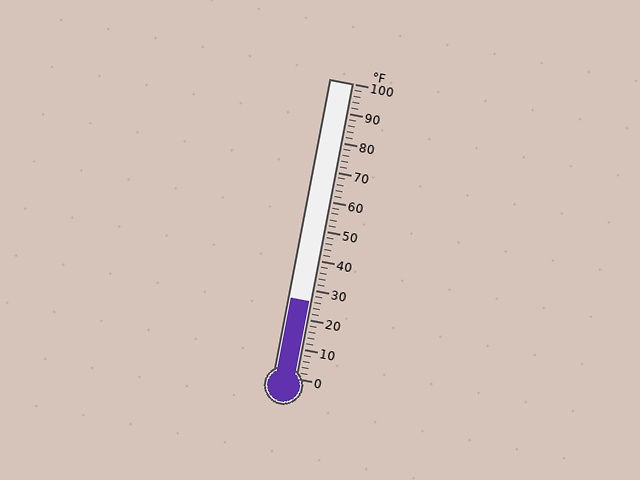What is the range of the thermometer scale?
The thermometer scale ranges from 0°F to 100°F.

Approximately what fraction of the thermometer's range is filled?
The thermometer is filled to approximately 25% of its range.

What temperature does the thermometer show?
The thermometer shows approximately 26°F.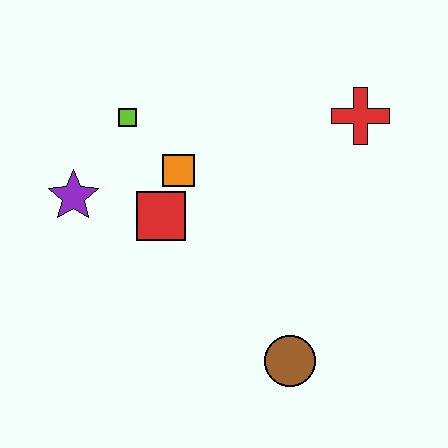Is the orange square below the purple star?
No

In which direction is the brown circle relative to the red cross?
The brown circle is below the red cross.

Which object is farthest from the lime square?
The brown circle is farthest from the lime square.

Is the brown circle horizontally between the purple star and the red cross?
Yes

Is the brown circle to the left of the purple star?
No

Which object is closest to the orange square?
The red square is closest to the orange square.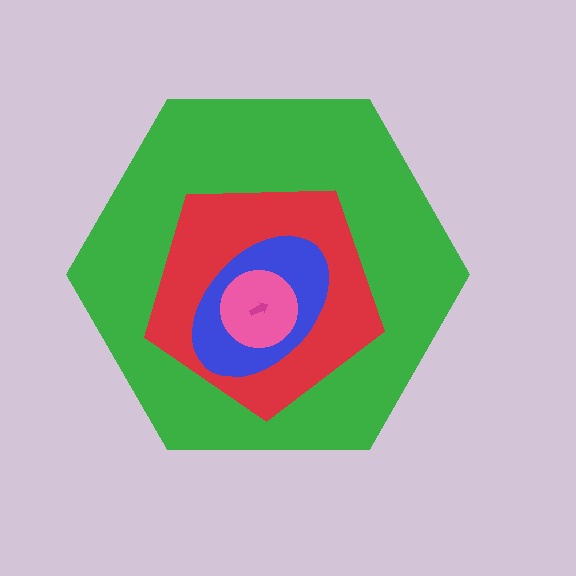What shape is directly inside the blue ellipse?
The pink circle.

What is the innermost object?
The magenta arrow.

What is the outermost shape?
The green hexagon.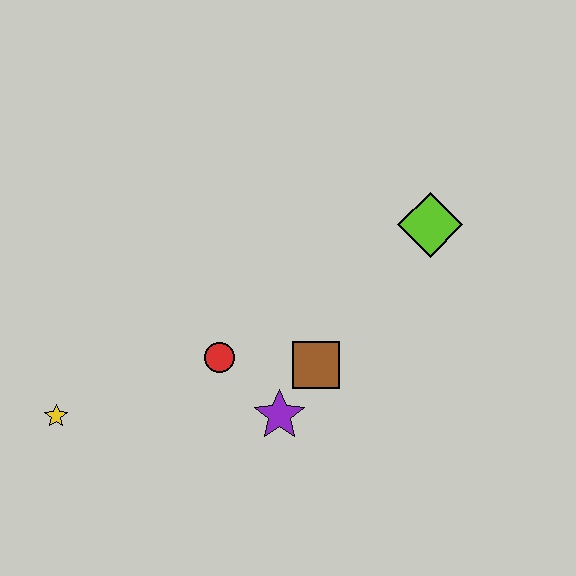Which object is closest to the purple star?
The brown square is closest to the purple star.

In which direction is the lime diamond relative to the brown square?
The lime diamond is above the brown square.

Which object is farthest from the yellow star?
The lime diamond is farthest from the yellow star.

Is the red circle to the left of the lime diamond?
Yes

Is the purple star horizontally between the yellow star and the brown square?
Yes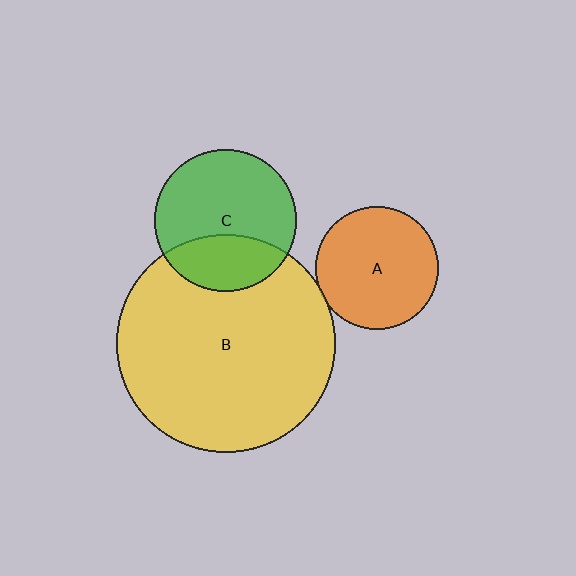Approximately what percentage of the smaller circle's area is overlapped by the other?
Approximately 30%.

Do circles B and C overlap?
Yes.